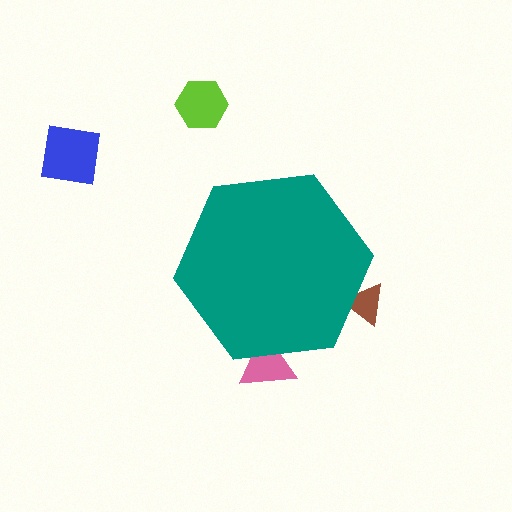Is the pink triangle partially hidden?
Yes, the pink triangle is partially hidden behind the teal hexagon.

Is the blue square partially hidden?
No, the blue square is fully visible.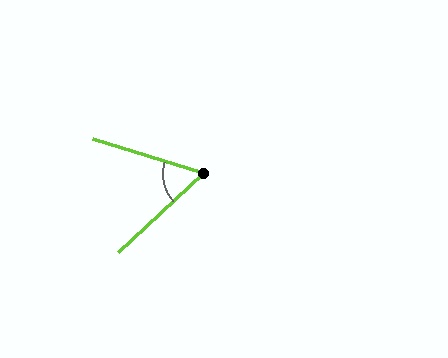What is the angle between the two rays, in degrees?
Approximately 60 degrees.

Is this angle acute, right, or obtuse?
It is acute.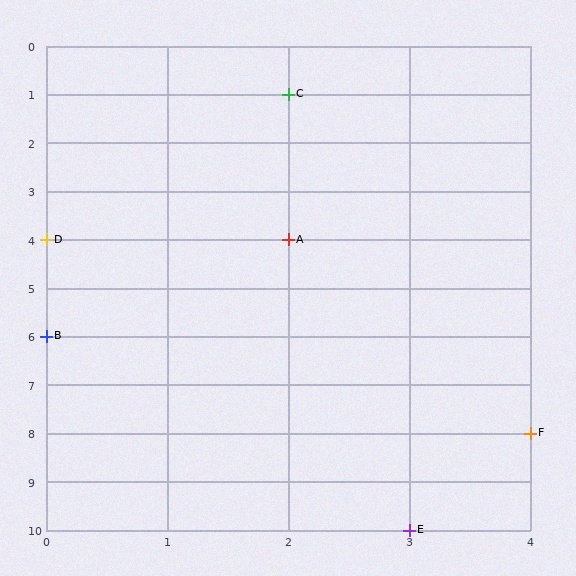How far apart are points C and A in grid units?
Points C and A are 3 rows apart.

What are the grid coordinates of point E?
Point E is at grid coordinates (3, 10).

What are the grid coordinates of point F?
Point F is at grid coordinates (4, 8).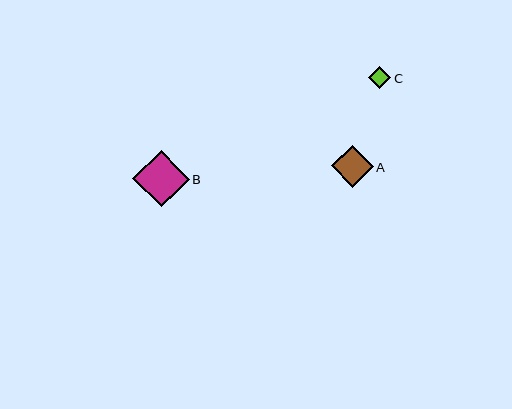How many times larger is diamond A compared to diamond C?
Diamond A is approximately 1.8 times the size of diamond C.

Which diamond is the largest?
Diamond B is the largest with a size of approximately 57 pixels.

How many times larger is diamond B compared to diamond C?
Diamond B is approximately 2.5 times the size of diamond C.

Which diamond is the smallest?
Diamond C is the smallest with a size of approximately 23 pixels.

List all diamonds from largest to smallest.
From largest to smallest: B, A, C.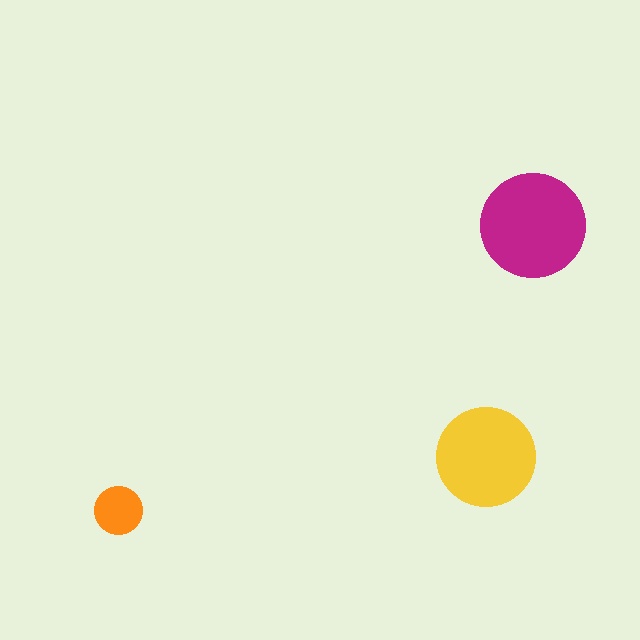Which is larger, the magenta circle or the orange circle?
The magenta one.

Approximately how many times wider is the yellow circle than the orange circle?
About 2 times wider.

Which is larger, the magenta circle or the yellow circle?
The magenta one.